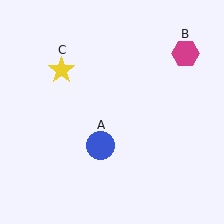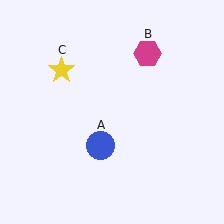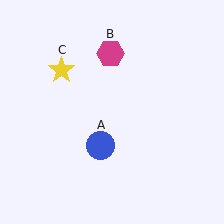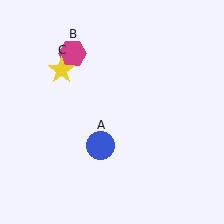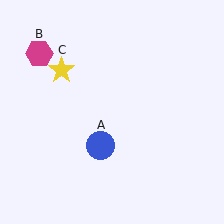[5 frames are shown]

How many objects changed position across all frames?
1 object changed position: magenta hexagon (object B).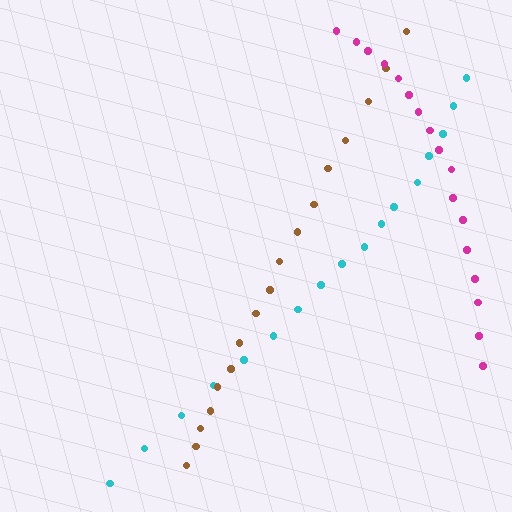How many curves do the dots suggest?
There are 3 distinct paths.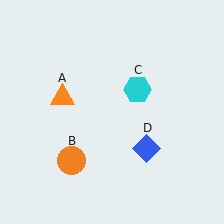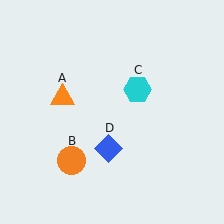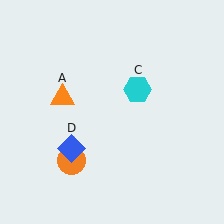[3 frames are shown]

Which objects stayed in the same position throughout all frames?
Orange triangle (object A) and orange circle (object B) and cyan hexagon (object C) remained stationary.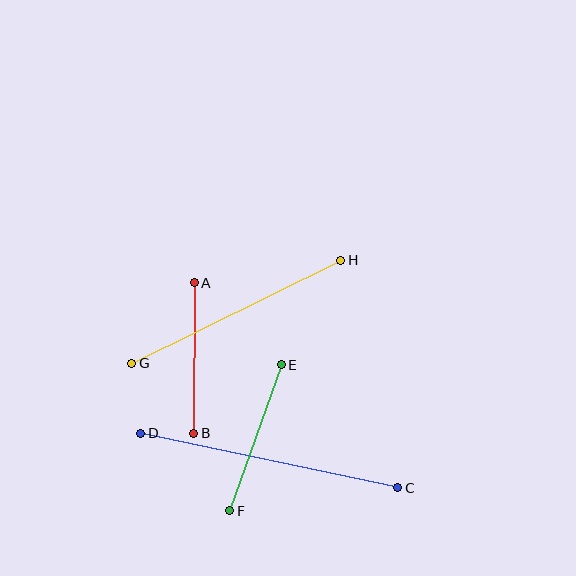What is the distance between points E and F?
The distance is approximately 155 pixels.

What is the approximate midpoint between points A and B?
The midpoint is at approximately (194, 358) pixels.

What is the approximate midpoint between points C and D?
The midpoint is at approximately (269, 461) pixels.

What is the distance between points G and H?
The distance is approximately 233 pixels.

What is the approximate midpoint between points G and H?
The midpoint is at approximately (236, 312) pixels.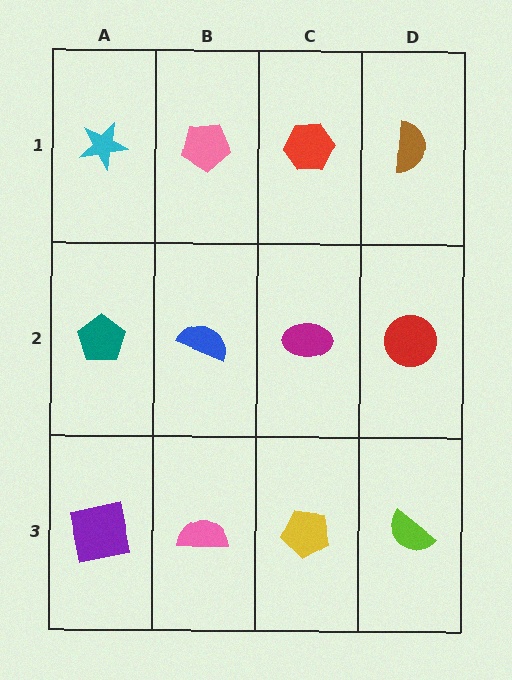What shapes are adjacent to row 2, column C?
A red hexagon (row 1, column C), a yellow pentagon (row 3, column C), a blue semicircle (row 2, column B), a red circle (row 2, column D).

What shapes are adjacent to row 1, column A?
A teal pentagon (row 2, column A), a pink pentagon (row 1, column B).